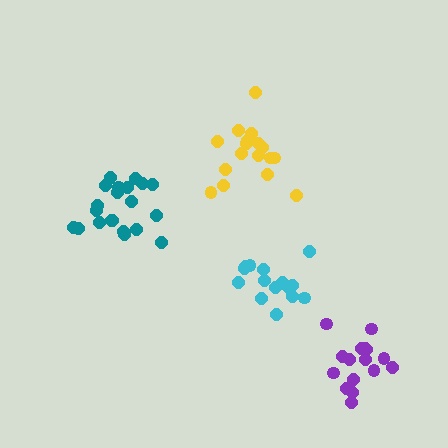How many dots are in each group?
Group 1: 18 dots, Group 2: 21 dots, Group 3: 17 dots, Group 4: 15 dots (71 total).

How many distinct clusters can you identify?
There are 4 distinct clusters.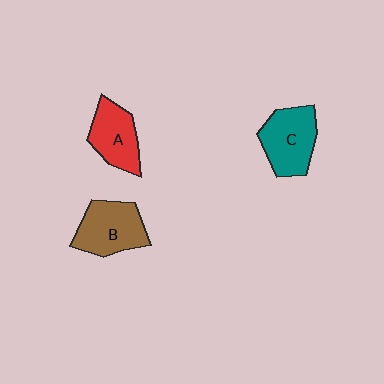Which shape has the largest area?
Shape C (teal).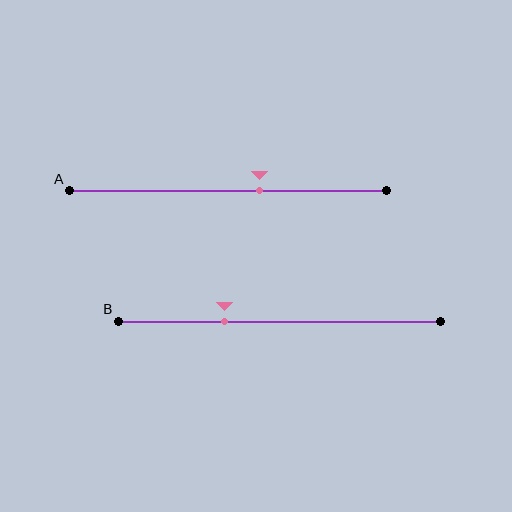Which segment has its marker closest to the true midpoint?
Segment A has its marker closest to the true midpoint.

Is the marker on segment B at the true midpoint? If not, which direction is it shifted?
No, the marker on segment B is shifted to the left by about 17% of the segment length.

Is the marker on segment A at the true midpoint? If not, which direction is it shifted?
No, the marker on segment A is shifted to the right by about 10% of the segment length.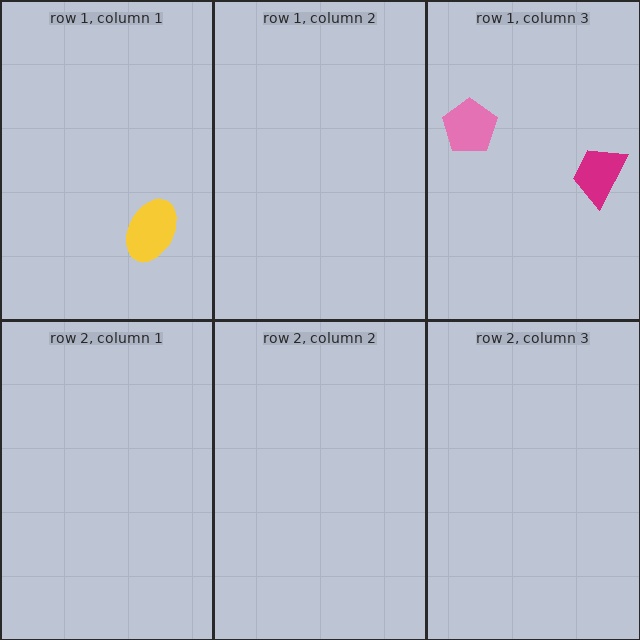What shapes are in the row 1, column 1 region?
The yellow ellipse.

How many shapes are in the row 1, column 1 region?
1.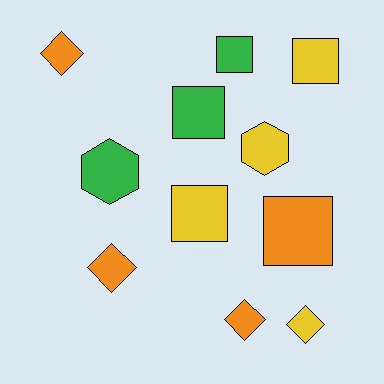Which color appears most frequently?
Orange, with 4 objects.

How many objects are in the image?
There are 11 objects.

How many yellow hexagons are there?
There is 1 yellow hexagon.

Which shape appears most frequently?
Square, with 5 objects.